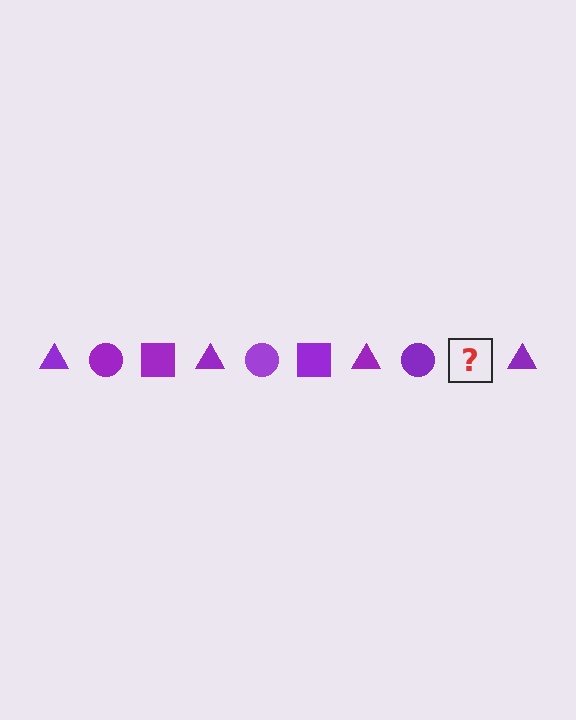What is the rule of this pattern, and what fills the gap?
The rule is that the pattern cycles through triangle, circle, square shapes in purple. The gap should be filled with a purple square.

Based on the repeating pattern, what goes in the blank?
The blank should be a purple square.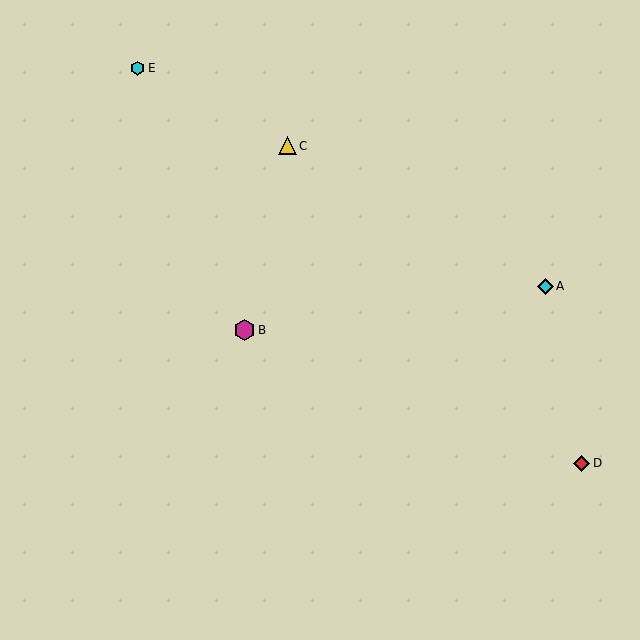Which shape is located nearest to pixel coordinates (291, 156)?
The yellow triangle (labeled C) at (287, 146) is nearest to that location.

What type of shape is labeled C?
Shape C is a yellow triangle.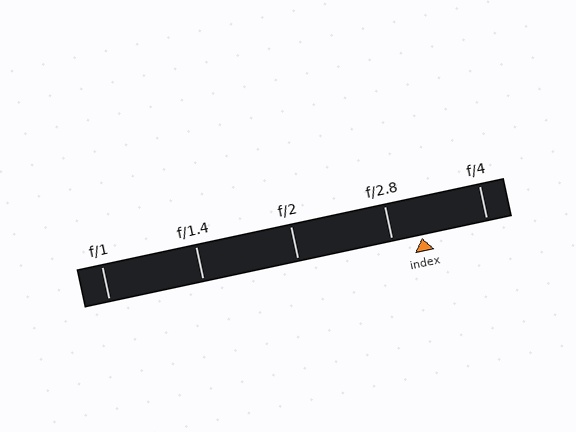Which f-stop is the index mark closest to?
The index mark is closest to f/2.8.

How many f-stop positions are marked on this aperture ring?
There are 5 f-stop positions marked.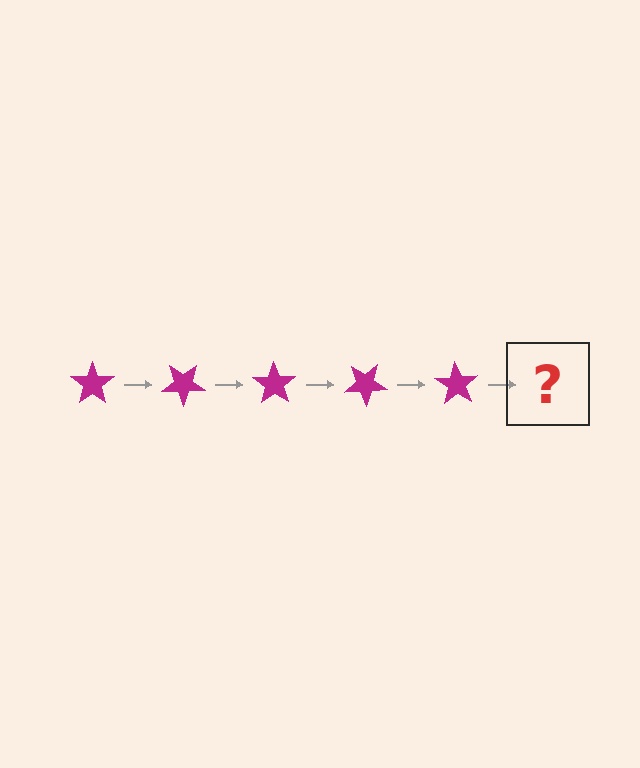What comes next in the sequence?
The next element should be a magenta star rotated 175 degrees.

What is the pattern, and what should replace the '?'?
The pattern is that the star rotates 35 degrees each step. The '?' should be a magenta star rotated 175 degrees.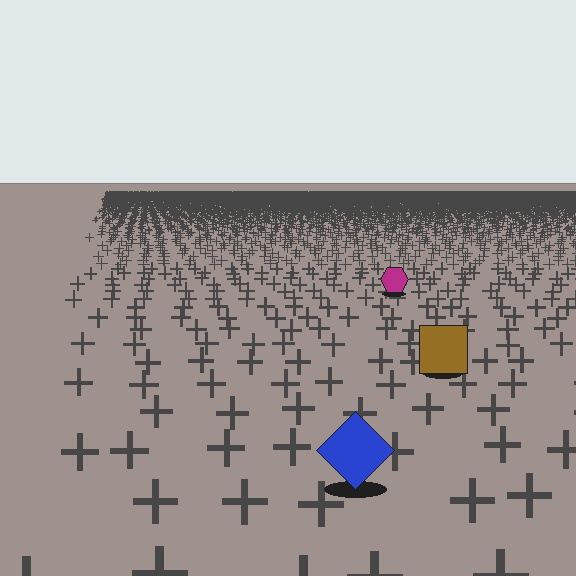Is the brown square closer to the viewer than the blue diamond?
No. The blue diamond is closer — you can tell from the texture gradient: the ground texture is coarser near it.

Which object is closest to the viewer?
The blue diamond is closest. The texture marks near it are larger and more spread out.